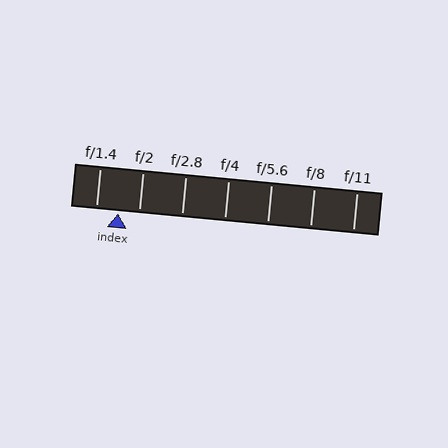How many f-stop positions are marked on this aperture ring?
There are 7 f-stop positions marked.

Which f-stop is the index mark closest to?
The index mark is closest to f/2.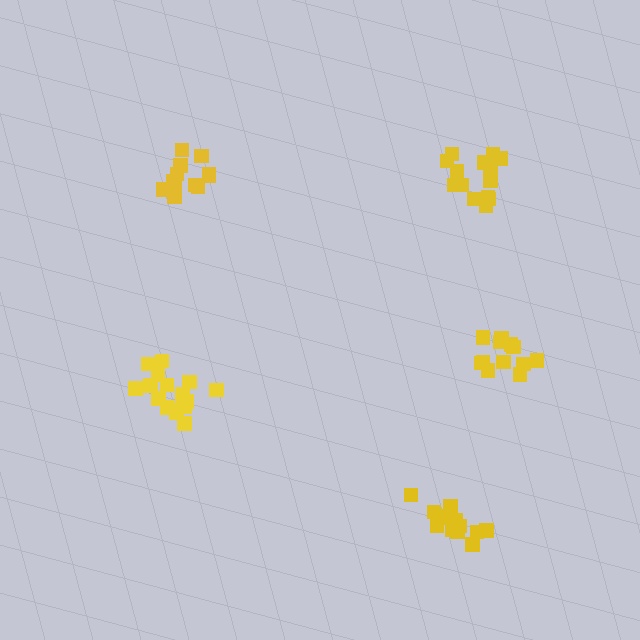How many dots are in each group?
Group 1: 14 dots, Group 2: 12 dots, Group 3: 17 dots, Group 4: 12 dots, Group 5: 13 dots (68 total).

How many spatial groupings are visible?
There are 5 spatial groupings.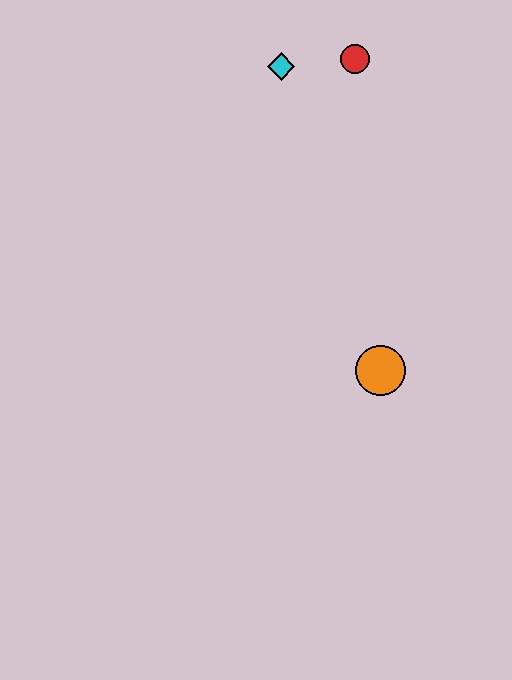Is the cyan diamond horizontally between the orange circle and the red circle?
No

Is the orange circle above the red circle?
No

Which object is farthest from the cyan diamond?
The orange circle is farthest from the cyan diamond.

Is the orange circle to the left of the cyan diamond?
No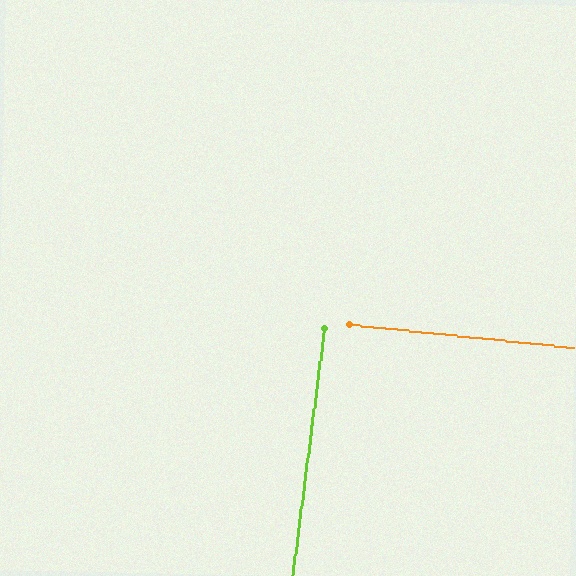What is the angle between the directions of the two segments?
Approximately 89 degrees.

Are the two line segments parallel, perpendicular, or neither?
Perpendicular — they meet at approximately 89°.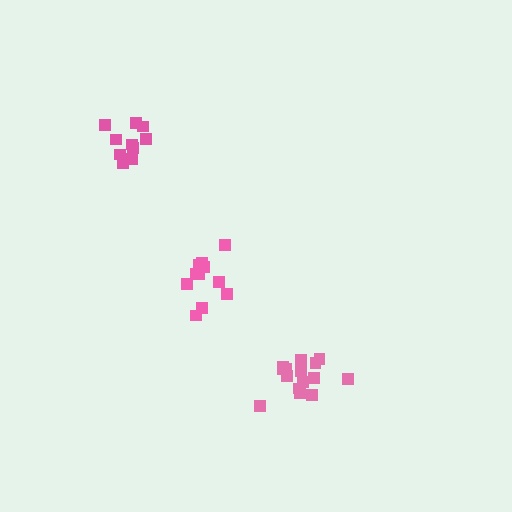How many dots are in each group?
Group 1: 15 dots, Group 2: 11 dots, Group 3: 10 dots (36 total).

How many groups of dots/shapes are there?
There are 3 groups.